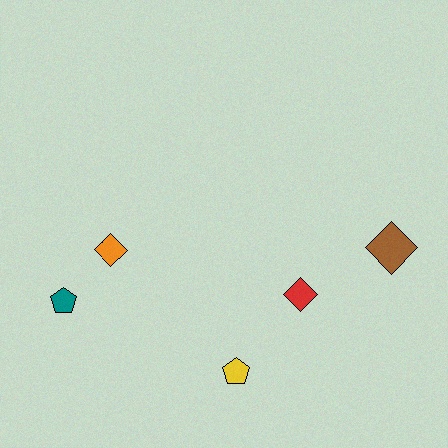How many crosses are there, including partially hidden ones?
There are no crosses.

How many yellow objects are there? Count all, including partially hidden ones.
There is 1 yellow object.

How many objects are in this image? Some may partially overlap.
There are 5 objects.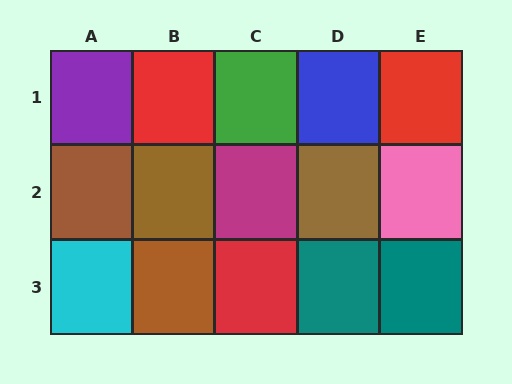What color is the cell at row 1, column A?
Purple.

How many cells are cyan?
1 cell is cyan.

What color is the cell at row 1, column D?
Blue.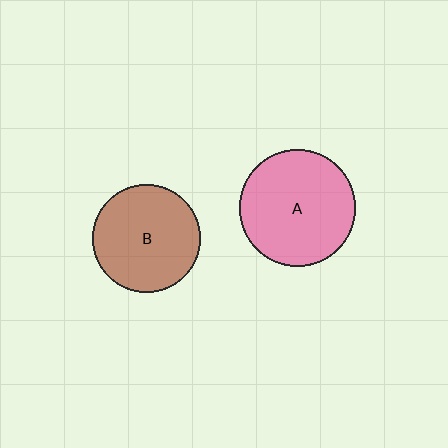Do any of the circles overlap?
No, none of the circles overlap.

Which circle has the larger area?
Circle A (pink).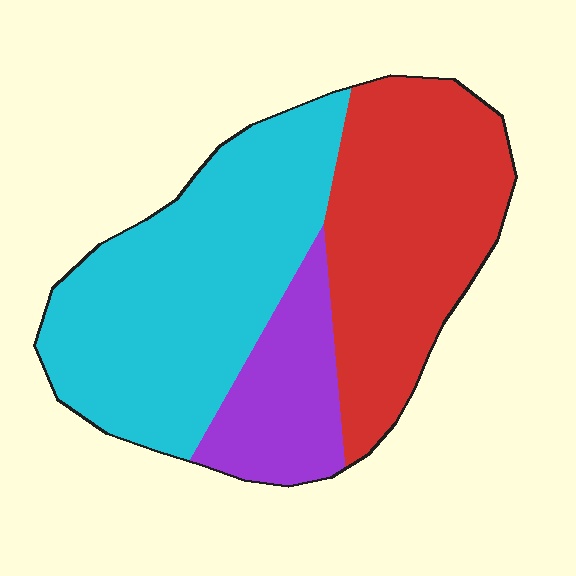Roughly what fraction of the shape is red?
Red covers 38% of the shape.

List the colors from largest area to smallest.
From largest to smallest: cyan, red, purple.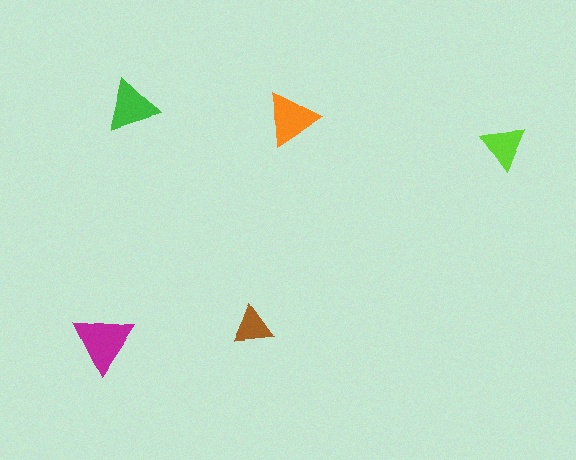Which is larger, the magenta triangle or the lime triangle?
The magenta one.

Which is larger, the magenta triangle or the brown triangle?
The magenta one.